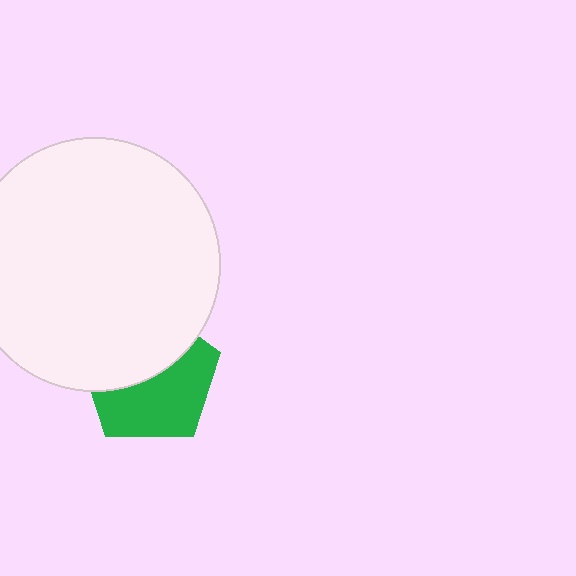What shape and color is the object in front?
The object in front is a white circle.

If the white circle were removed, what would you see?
You would see the complete green pentagon.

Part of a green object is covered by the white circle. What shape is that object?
It is a pentagon.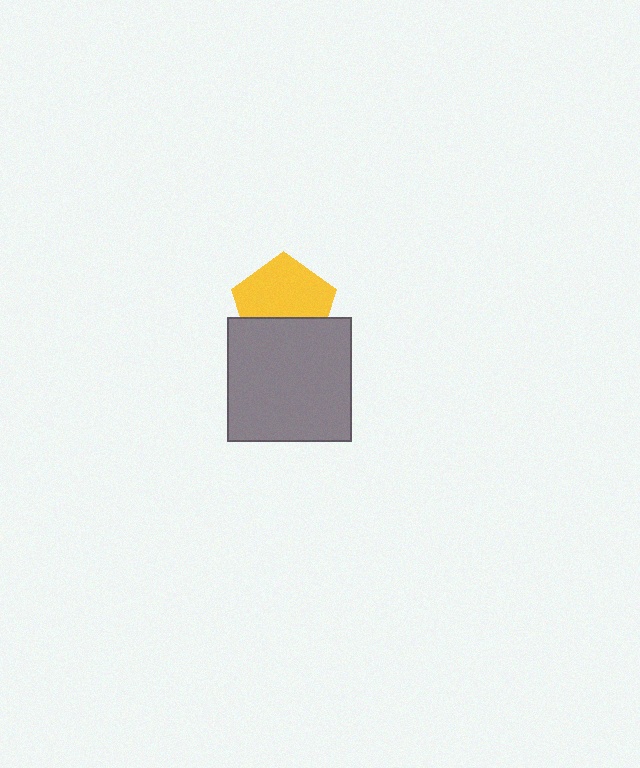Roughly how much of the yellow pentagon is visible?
About half of it is visible (roughly 64%).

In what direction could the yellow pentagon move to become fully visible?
The yellow pentagon could move up. That would shift it out from behind the gray square entirely.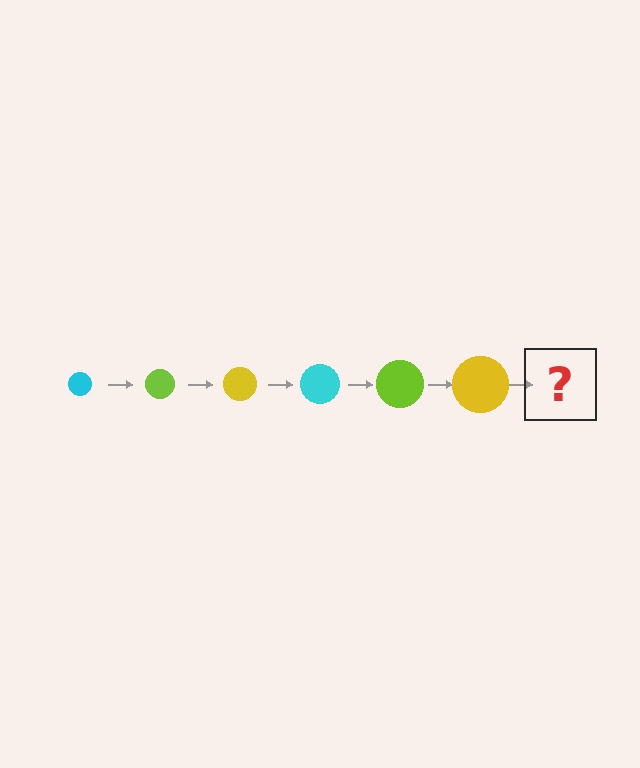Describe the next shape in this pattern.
It should be a cyan circle, larger than the previous one.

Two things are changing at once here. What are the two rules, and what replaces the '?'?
The two rules are that the circle grows larger each step and the color cycles through cyan, lime, and yellow. The '?' should be a cyan circle, larger than the previous one.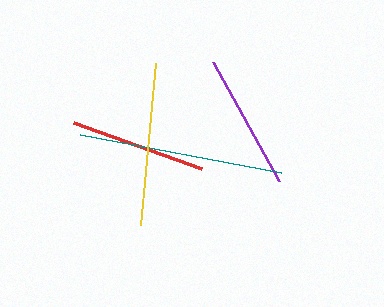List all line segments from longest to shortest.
From longest to shortest: teal, yellow, red, purple.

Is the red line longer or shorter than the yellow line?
The yellow line is longer than the red line.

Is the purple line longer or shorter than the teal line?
The teal line is longer than the purple line.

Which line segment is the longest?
The teal line is the longest at approximately 205 pixels.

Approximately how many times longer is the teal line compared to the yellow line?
The teal line is approximately 1.3 times the length of the yellow line.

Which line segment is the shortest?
The purple line is the shortest at approximately 136 pixels.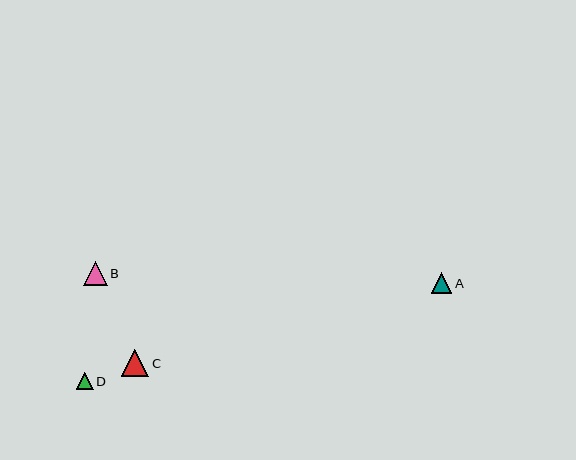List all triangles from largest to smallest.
From largest to smallest: C, B, A, D.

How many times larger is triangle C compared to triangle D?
Triangle C is approximately 1.6 times the size of triangle D.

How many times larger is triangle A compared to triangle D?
Triangle A is approximately 1.2 times the size of triangle D.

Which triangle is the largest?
Triangle C is the largest with a size of approximately 27 pixels.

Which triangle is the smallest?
Triangle D is the smallest with a size of approximately 17 pixels.